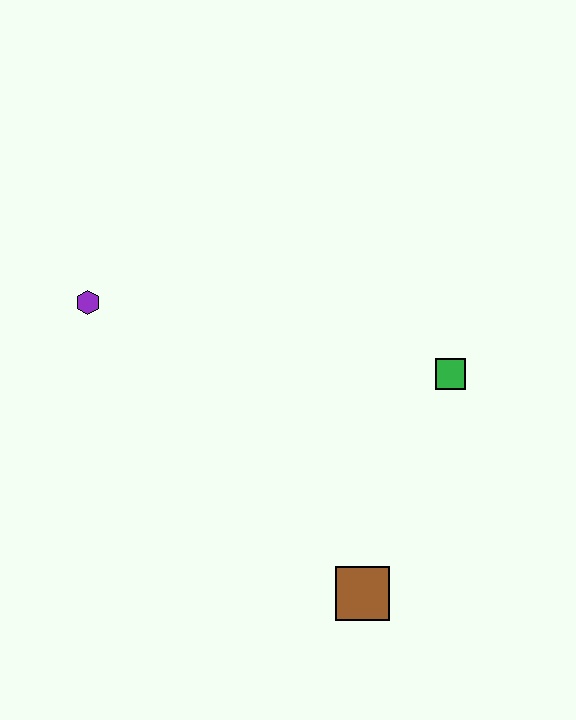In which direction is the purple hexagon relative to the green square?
The purple hexagon is to the left of the green square.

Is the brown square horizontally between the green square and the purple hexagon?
Yes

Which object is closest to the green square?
The brown square is closest to the green square.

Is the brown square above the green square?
No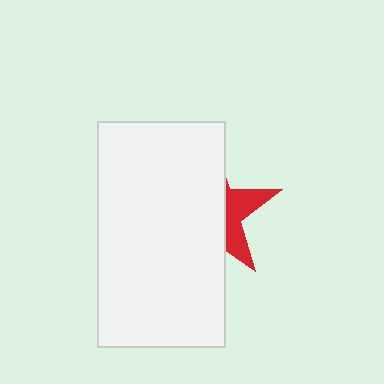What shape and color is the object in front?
The object in front is a white rectangle.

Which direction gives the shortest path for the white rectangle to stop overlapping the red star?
Moving left gives the shortest separation.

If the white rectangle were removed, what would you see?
You would see the complete red star.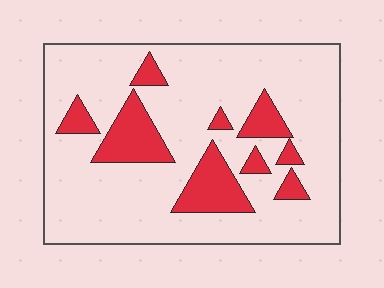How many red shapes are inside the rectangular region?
9.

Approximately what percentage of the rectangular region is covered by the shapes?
Approximately 20%.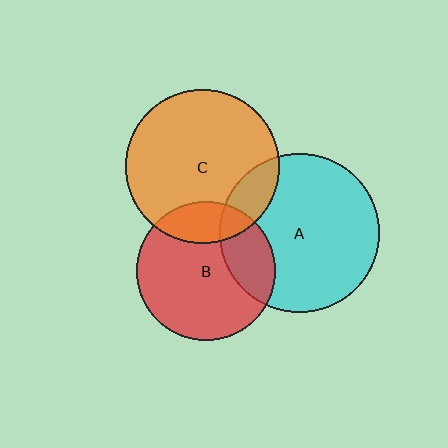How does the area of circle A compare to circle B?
Approximately 1.3 times.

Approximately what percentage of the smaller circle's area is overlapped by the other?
Approximately 20%.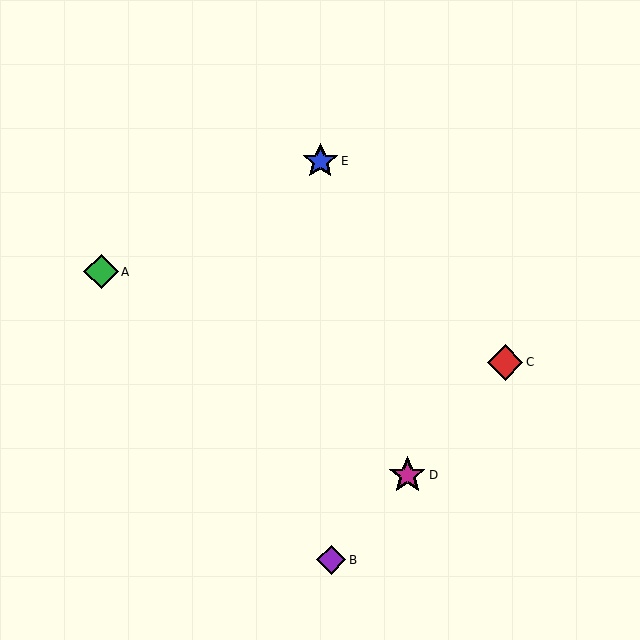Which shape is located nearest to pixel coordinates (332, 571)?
The purple diamond (labeled B) at (331, 560) is nearest to that location.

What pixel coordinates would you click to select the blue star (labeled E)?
Click at (320, 161) to select the blue star E.